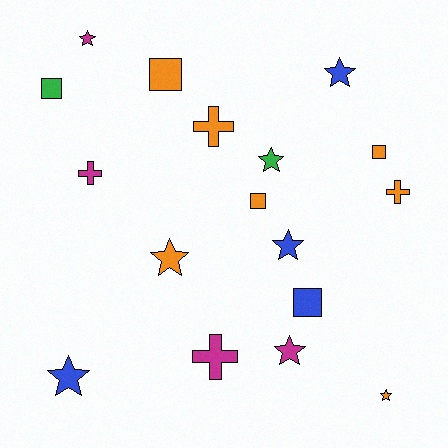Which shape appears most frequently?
Star, with 8 objects.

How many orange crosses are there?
There are 2 orange crosses.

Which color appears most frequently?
Orange, with 7 objects.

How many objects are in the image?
There are 17 objects.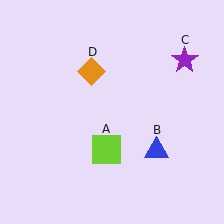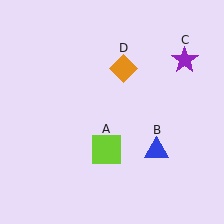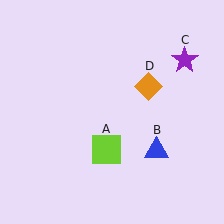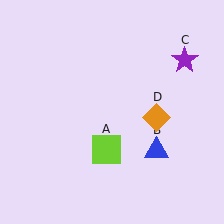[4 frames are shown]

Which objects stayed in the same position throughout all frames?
Lime square (object A) and blue triangle (object B) and purple star (object C) remained stationary.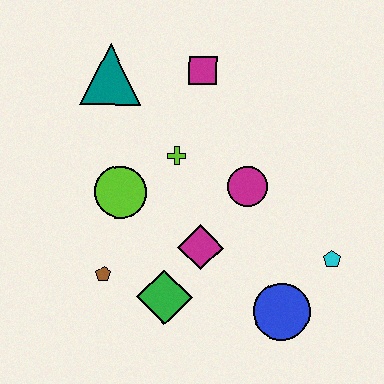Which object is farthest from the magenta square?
The blue circle is farthest from the magenta square.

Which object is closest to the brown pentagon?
The green diamond is closest to the brown pentagon.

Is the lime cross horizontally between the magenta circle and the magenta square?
No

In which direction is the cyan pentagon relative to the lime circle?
The cyan pentagon is to the right of the lime circle.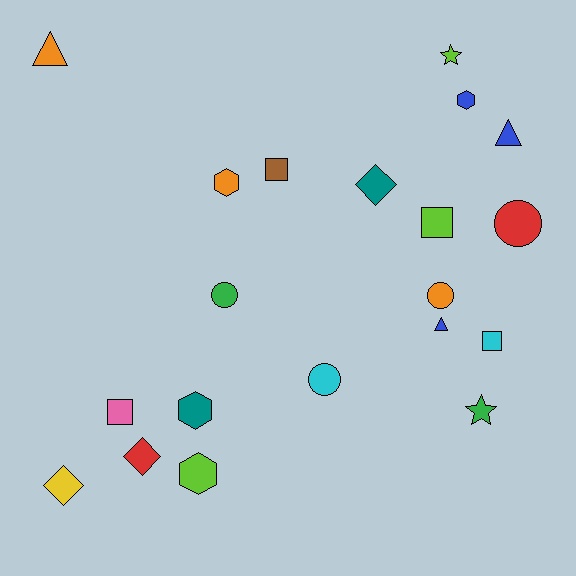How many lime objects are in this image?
There are 3 lime objects.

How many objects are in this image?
There are 20 objects.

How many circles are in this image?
There are 4 circles.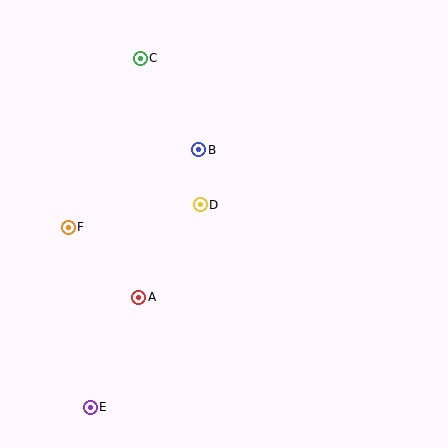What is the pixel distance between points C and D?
The distance between C and D is 158 pixels.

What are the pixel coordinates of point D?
Point D is at (200, 205).